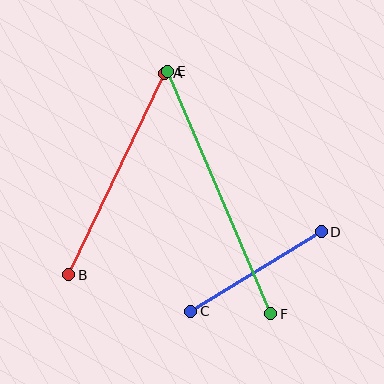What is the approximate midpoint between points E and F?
The midpoint is at approximately (219, 192) pixels.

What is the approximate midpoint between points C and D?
The midpoint is at approximately (256, 271) pixels.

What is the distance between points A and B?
The distance is approximately 223 pixels.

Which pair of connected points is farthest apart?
Points E and F are farthest apart.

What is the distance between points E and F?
The distance is approximately 263 pixels.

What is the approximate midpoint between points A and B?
The midpoint is at approximately (116, 174) pixels.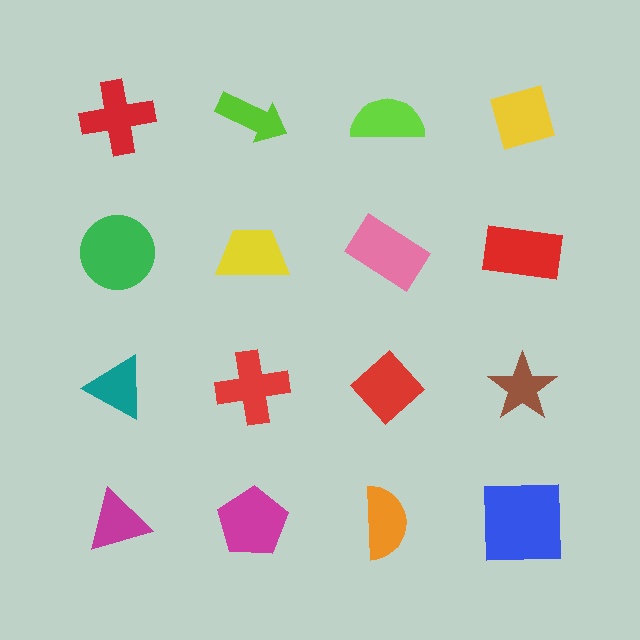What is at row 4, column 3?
An orange semicircle.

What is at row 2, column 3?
A pink rectangle.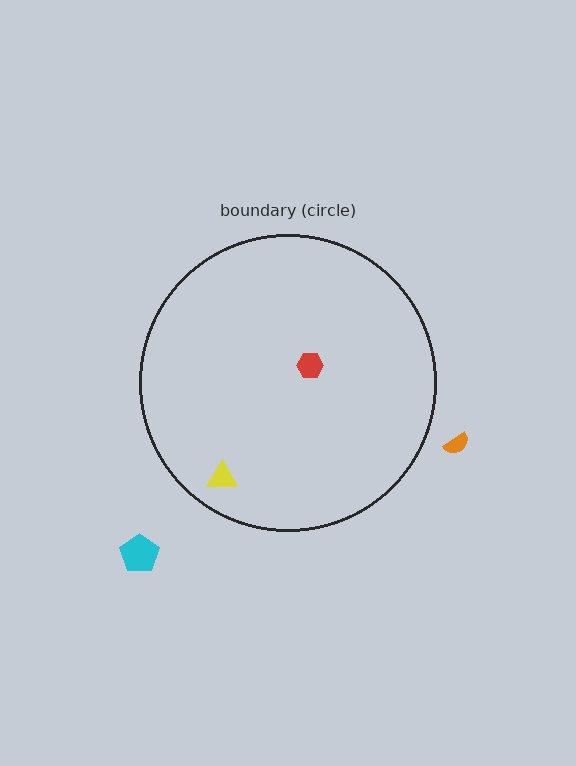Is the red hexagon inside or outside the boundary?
Inside.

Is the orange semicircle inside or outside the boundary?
Outside.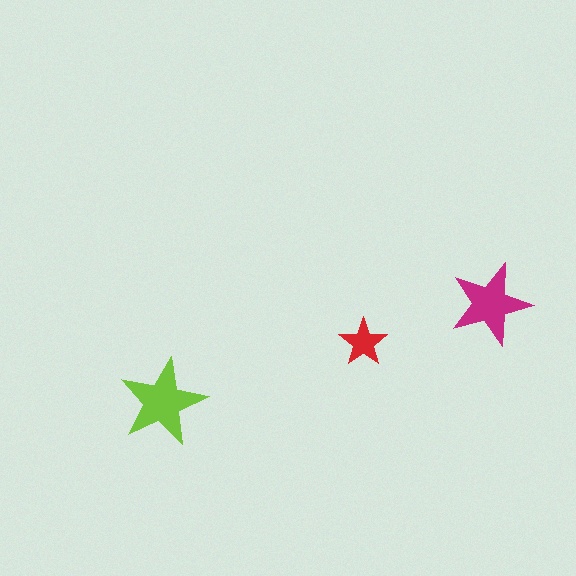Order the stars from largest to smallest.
the lime one, the magenta one, the red one.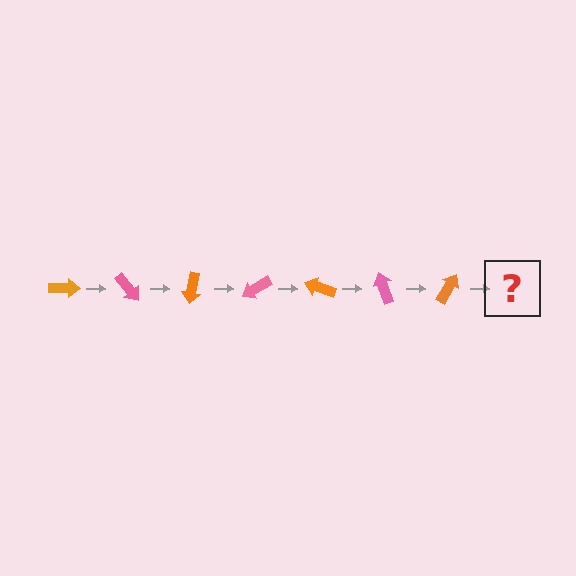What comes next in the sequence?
The next element should be a pink arrow, rotated 350 degrees from the start.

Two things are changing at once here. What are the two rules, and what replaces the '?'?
The two rules are that it rotates 50 degrees each step and the color cycles through orange and pink. The '?' should be a pink arrow, rotated 350 degrees from the start.